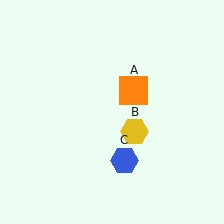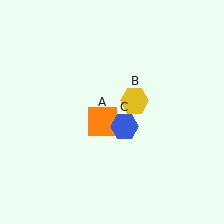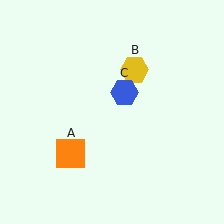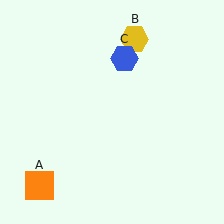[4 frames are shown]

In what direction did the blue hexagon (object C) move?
The blue hexagon (object C) moved up.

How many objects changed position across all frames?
3 objects changed position: orange square (object A), yellow hexagon (object B), blue hexagon (object C).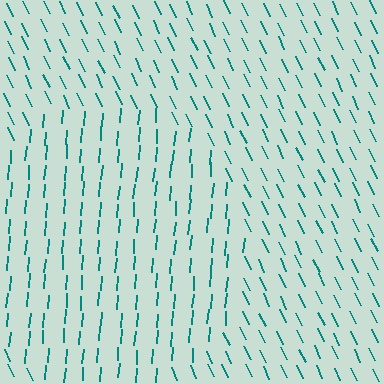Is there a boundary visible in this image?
Yes, there is a texture boundary formed by a change in line orientation.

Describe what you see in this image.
The image is filled with small teal line segments. A circle region in the image has lines oriented differently from the surrounding lines, creating a visible texture boundary.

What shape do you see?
I see a circle.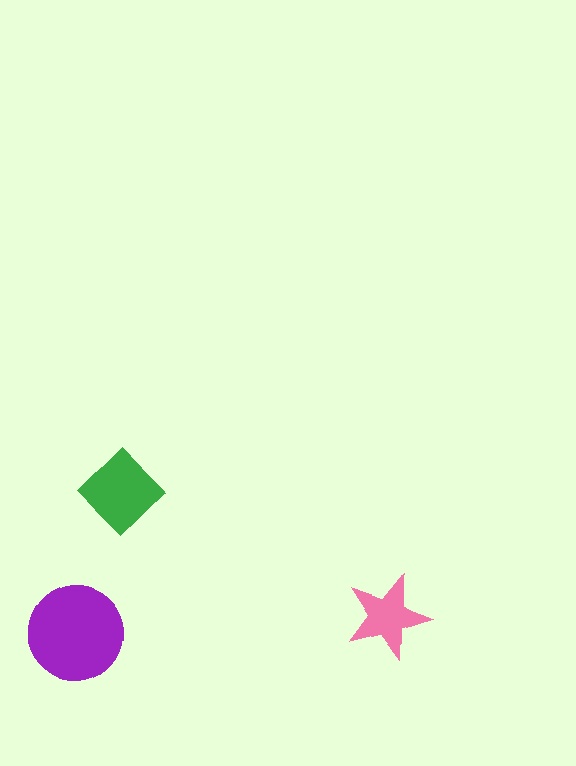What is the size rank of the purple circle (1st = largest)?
1st.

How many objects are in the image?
There are 3 objects in the image.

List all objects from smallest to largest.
The pink star, the green diamond, the purple circle.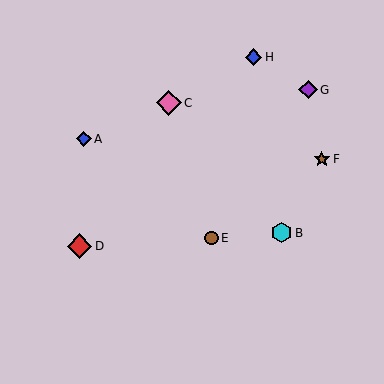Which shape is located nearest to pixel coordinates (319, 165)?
The brown star (labeled F) at (322, 159) is nearest to that location.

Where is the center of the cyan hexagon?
The center of the cyan hexagon is at (281, 233).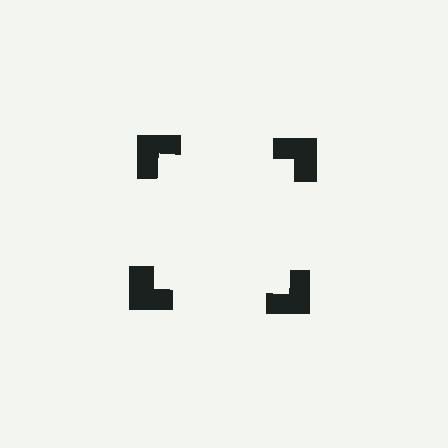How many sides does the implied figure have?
4 sides.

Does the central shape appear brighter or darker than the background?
It typically appears slightly brighter than the background, even though no actual brightness change is drawn.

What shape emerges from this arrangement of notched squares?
An illusory square — its edges are inferred from the aligned wedge cuts in the notched squares, not physically drawn.